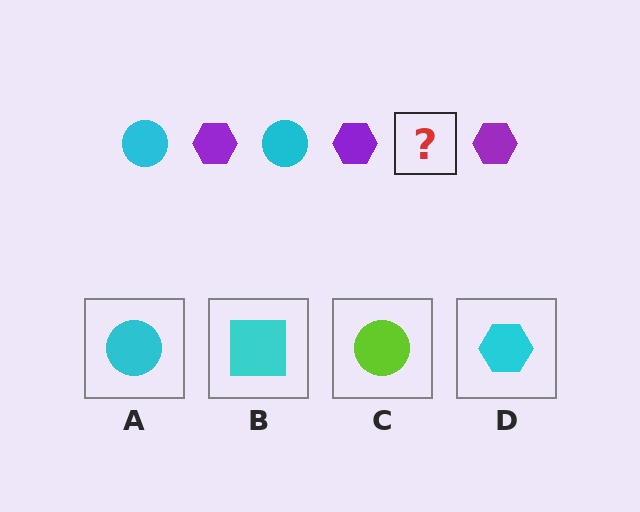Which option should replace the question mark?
Option A.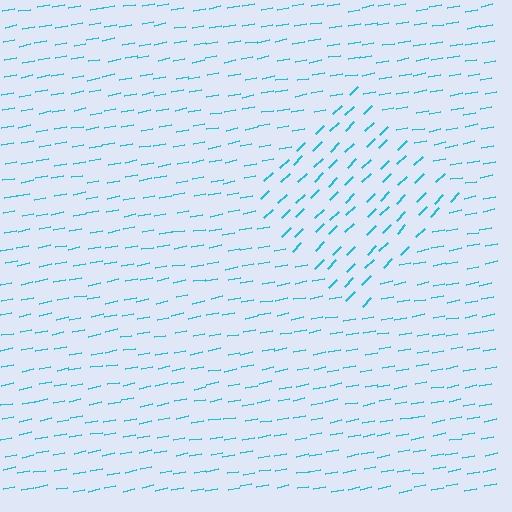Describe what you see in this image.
The image is filled with small cyan line segments. A diamond region in the image has lines oriented differently from the surrounding lines, creating a visible texture boundary.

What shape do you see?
I see a diamond.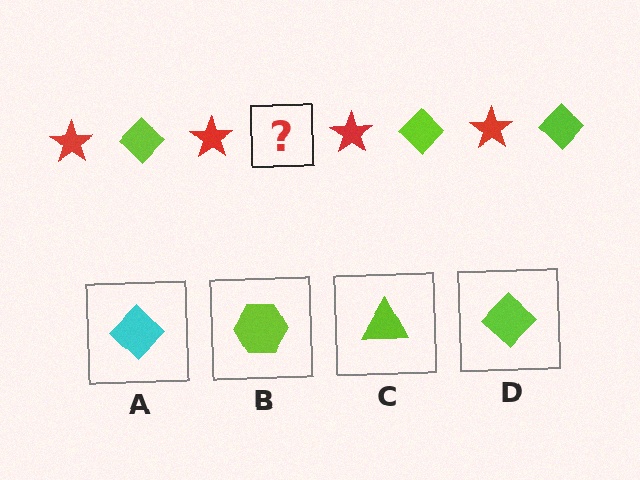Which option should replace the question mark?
Option D.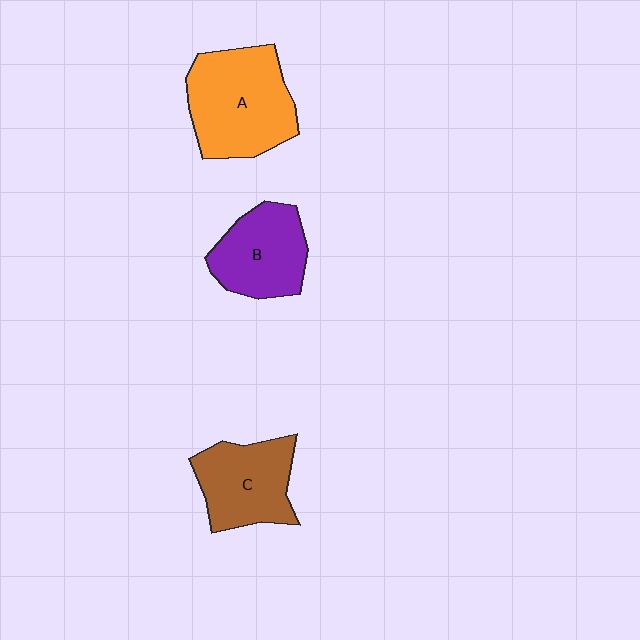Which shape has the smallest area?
Shape B (purple).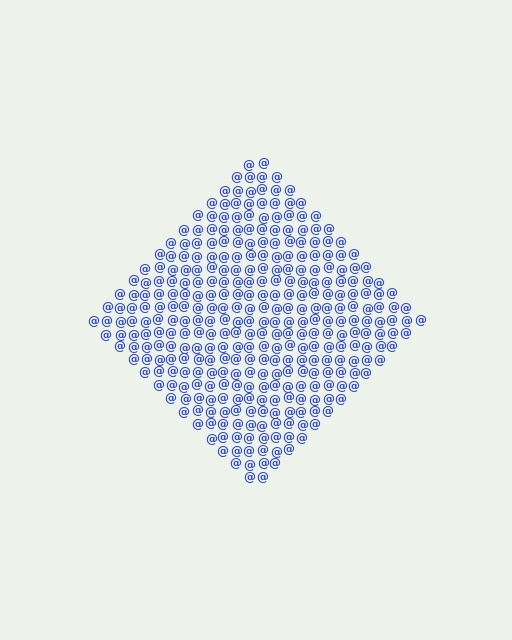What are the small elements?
The small elements are at signs.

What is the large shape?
The large shape is a diamond.